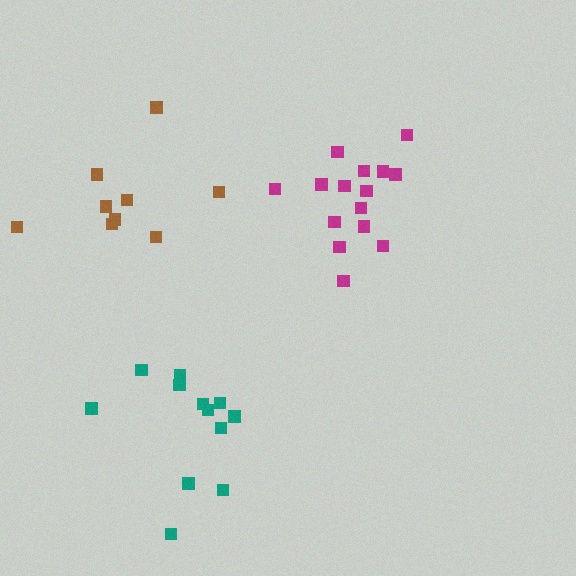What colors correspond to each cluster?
The clusters are colored: magenta, teal, brown.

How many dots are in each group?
Group 1: 15 dots, Group 2: 12 dots, Group 3: 9 dots (36 total).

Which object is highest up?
The brown cluster is topmost.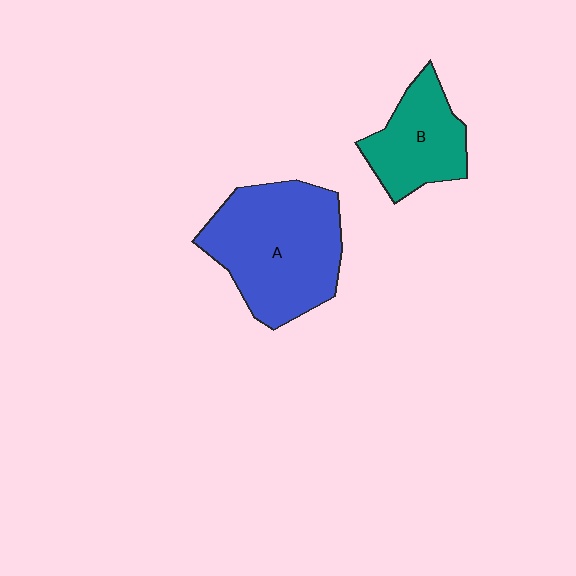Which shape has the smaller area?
Shape B (teal).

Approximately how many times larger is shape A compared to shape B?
Approximately 1.8 times.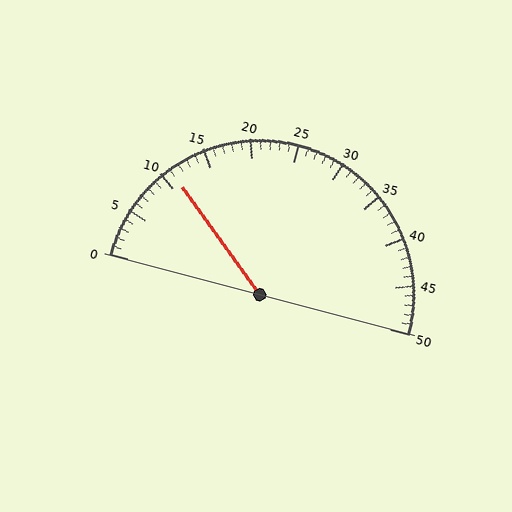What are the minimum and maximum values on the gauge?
The gauge ranges from 0 to 50.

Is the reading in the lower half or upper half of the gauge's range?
The reading is in the lower half of the range (0 to 50).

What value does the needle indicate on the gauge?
The needle indicates approximately 11.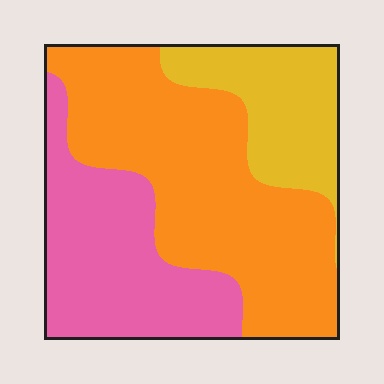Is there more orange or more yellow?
Orange.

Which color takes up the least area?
Yellow, at roughly 20%.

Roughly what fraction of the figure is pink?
Pink takes up between a sixth and a third of the figure.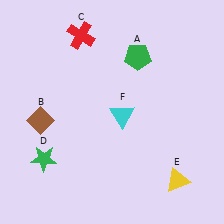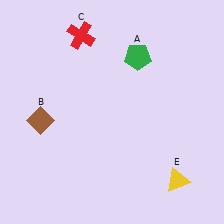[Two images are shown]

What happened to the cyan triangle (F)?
The cyan triangle (F) was removed in Image 2. It was in the bottom-right area of Image 1.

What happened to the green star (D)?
The green star (D) was removed in Image 2. It was in the bottom-left area of Image 1.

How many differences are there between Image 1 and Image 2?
There are 2 differences between the two images.